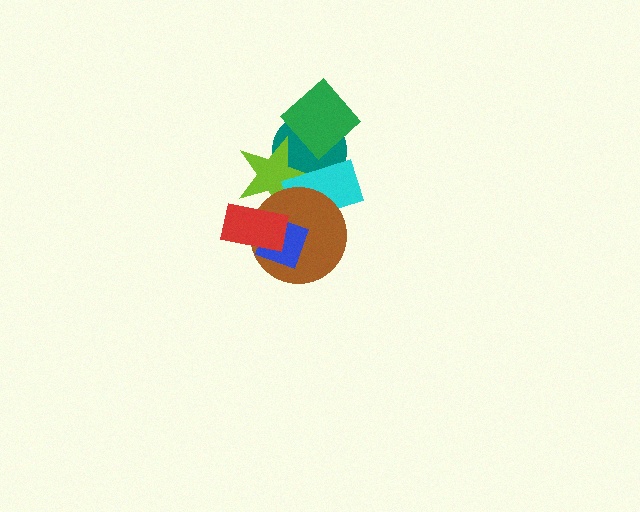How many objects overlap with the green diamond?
1 object overlaps with the green diamond.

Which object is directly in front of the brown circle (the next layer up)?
The blue diamond is directly in front of the brown circle.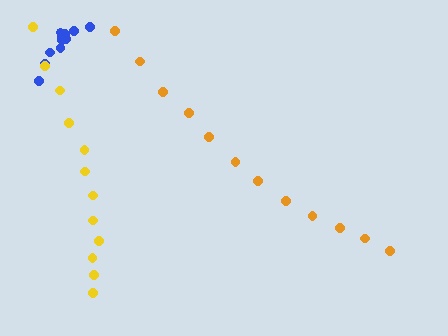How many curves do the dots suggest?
There are 3 distinct paths.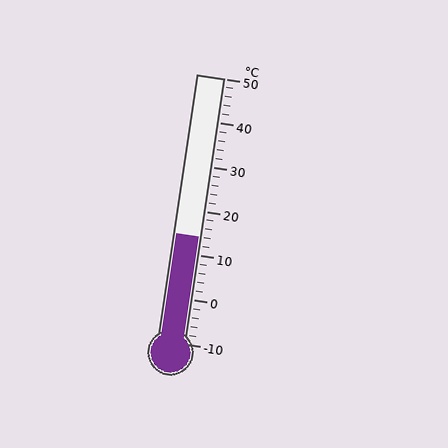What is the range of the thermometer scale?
The thermometer scale ranges from -10°C to 50°C.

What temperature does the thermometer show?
The thermometer shows approximately 14°C.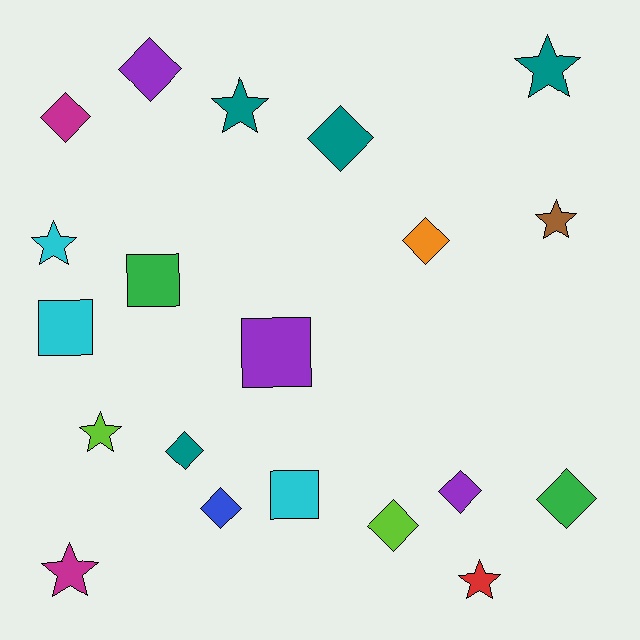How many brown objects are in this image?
There is 1 brown object.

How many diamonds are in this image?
There are 9 diamonds.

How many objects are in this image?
There are 20 objects.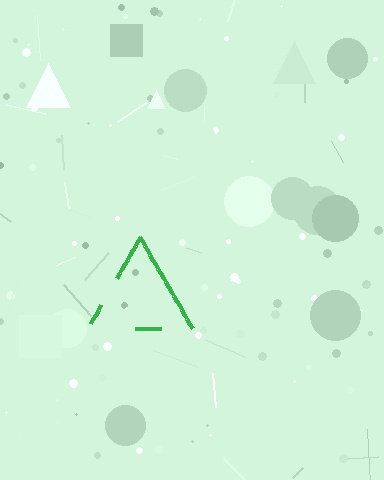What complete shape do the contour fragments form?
The contour fragments form a triangle.